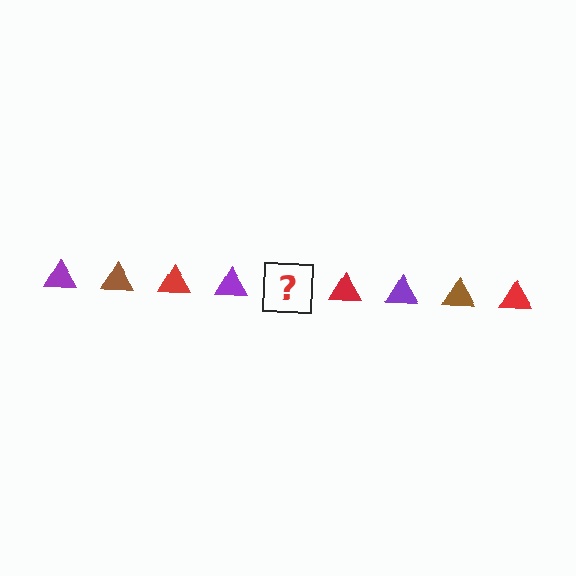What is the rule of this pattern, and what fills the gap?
The rule is that the pattern cycles through purple, brown, red triangles. The gap should be filled with a brown triangle.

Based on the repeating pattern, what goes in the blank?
The blank should be a brown triangle.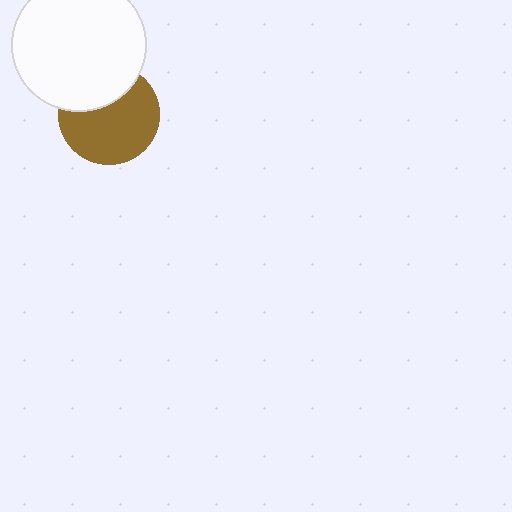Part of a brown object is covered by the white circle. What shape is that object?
It is a circle.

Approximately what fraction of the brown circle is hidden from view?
Roughly 32% of the brown circle is hidden behind the white circle.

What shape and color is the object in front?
The object in front is a white circle.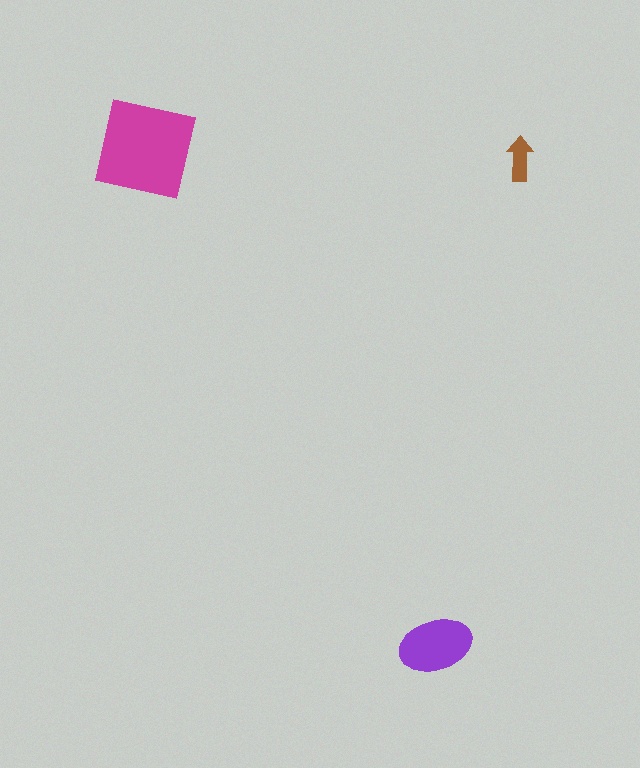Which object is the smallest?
The brown arrow.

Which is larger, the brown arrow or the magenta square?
The magenta square.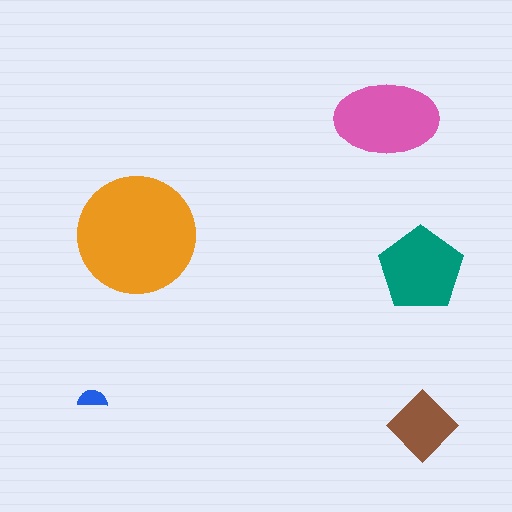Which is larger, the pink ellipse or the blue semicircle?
The pink ellipse.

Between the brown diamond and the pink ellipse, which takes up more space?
The pink ellipse.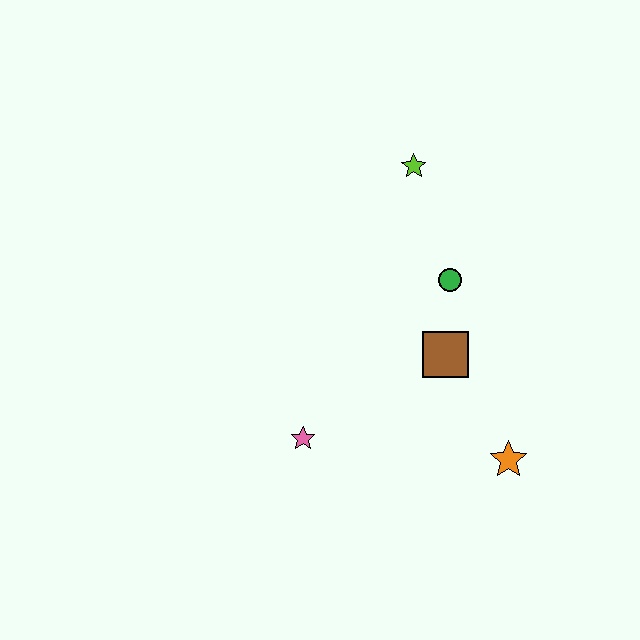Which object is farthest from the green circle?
The pink star is farthest from the green circle.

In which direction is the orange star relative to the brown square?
The orange star is below the brown square.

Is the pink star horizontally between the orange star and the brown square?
No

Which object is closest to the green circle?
The brown square is closest to the green circle.